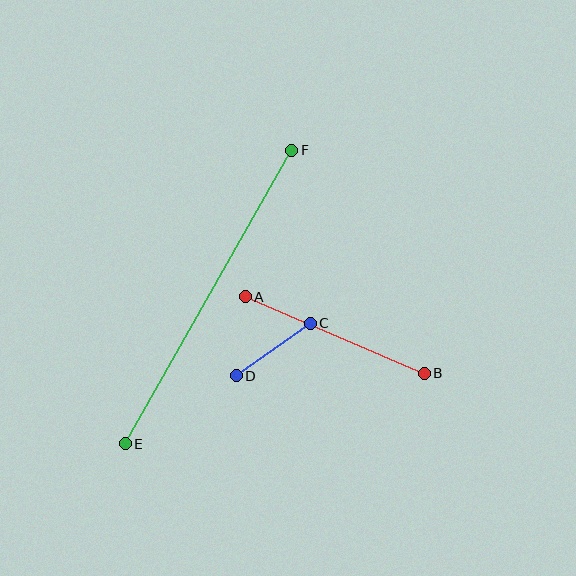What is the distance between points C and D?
The distance is approximately 91 pixels.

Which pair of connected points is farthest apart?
Points E and F are farthest apart.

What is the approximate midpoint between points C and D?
The midpoint is at approximately (273, 350) pixels.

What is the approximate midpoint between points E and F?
The midpoint is at approximately (208, 297) pixels.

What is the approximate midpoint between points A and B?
The midpoint is at approximately (335, 335) pixels.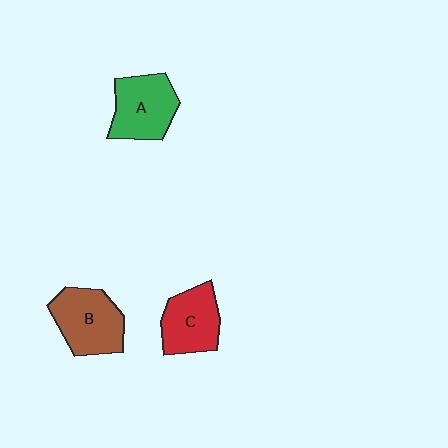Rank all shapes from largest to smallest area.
From largest to smallest: B (brown), A (green), C (red).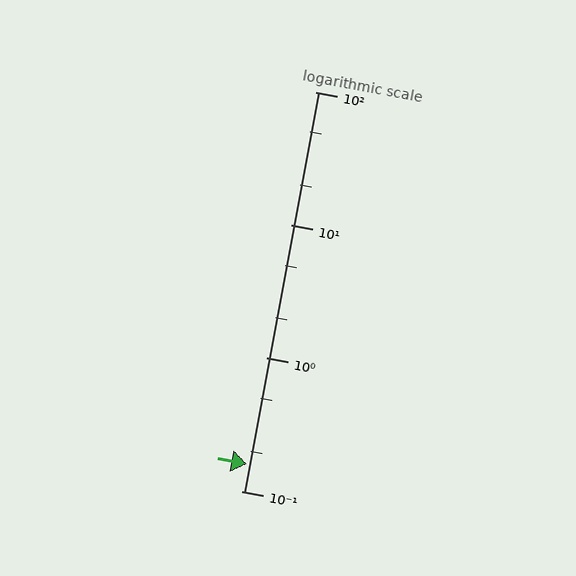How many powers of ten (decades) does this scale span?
The scale spans 3 decades, from 0.1 to 100.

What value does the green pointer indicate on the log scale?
The pointer indicates approximately 0.16.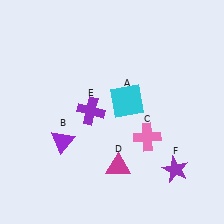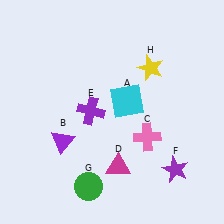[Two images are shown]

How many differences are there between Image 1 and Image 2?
There are 2 differences between the two images.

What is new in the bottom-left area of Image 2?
A green circle (G) was added in the bottom-left area of Image 2.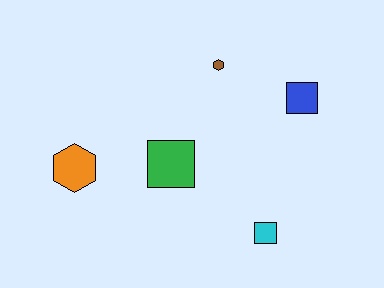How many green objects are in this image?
There is 1 green object.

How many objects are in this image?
There are 5 objects.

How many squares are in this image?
There are 3 squares.